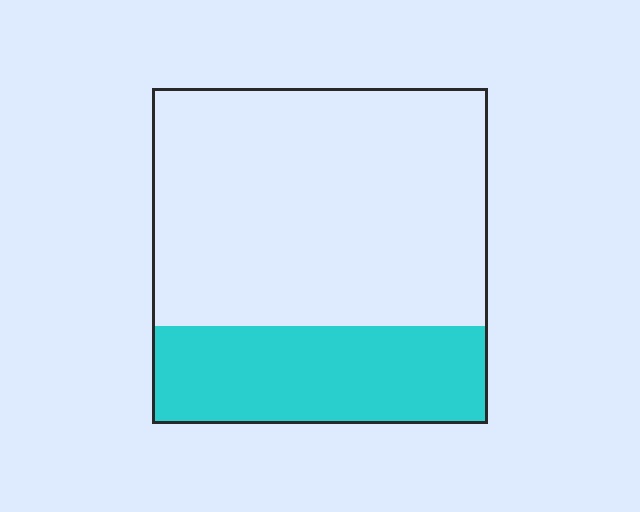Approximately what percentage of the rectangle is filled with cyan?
Approximately 30%.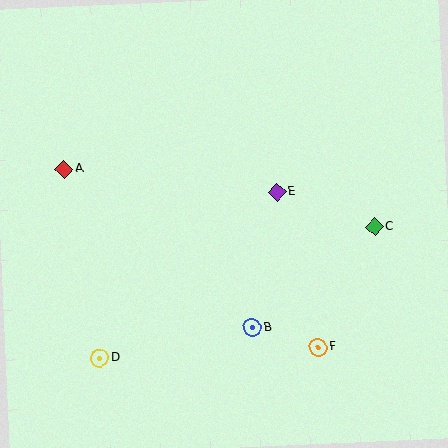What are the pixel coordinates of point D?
Point D is at (99, 358).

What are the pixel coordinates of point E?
Point E is at (277, 192).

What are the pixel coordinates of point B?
Point B is at (252, 327).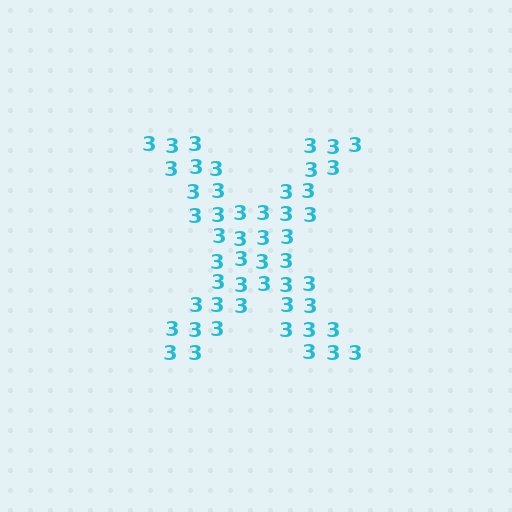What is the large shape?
The large shape is the letter X.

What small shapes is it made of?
It is made of small digit 3's.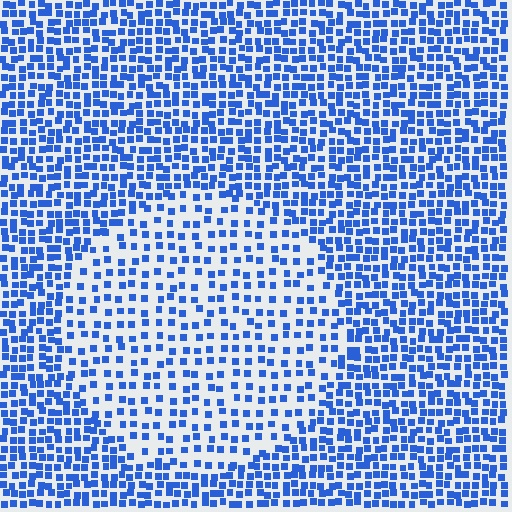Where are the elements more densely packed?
The elements are more densely packed outside the circle boundary.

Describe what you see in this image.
The image contains small blue elements arranged at two different densities. A circle-shaped region is visible where the elements are less densely packed than the surrounding area.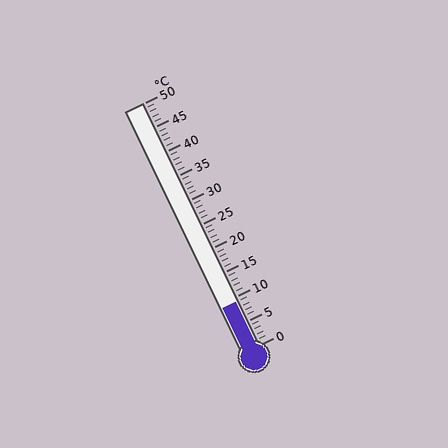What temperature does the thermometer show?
The thermometer shows approximately 9°C.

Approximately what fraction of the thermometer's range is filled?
The thermometer is filled to approximately 20% of its range.